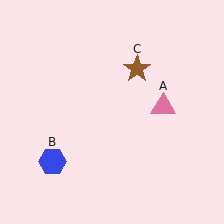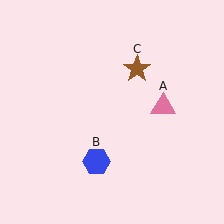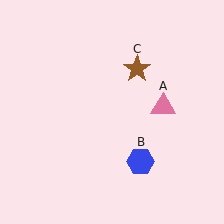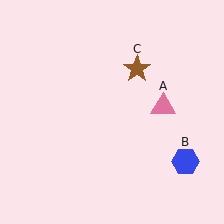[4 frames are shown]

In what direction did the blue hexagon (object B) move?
The blue hexagon (object B) moved right.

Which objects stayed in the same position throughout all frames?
Pink triangle (object A) and brown star (object C) remained stationary.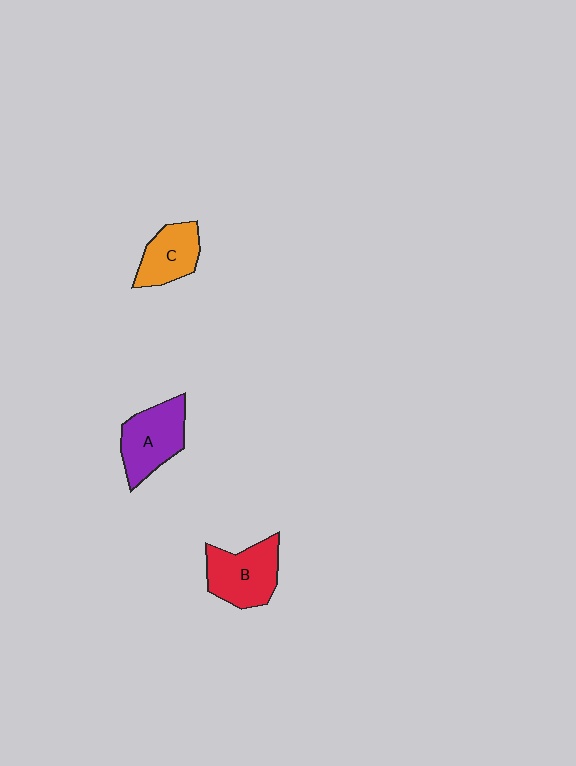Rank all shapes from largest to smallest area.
From largest to smallest: B (red), A (purple), C (orange).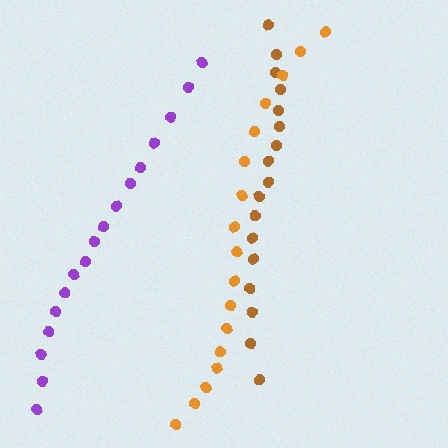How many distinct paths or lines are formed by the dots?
There are 3 distinct paths.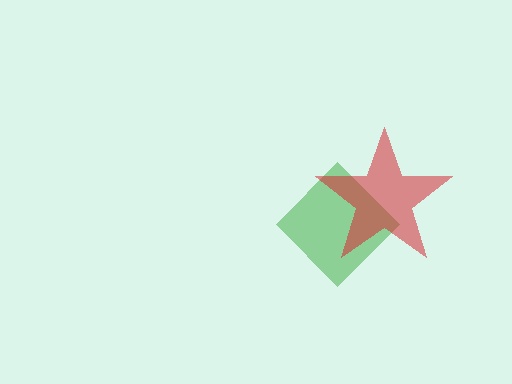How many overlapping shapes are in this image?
There are 2 overlapping shapes in the image.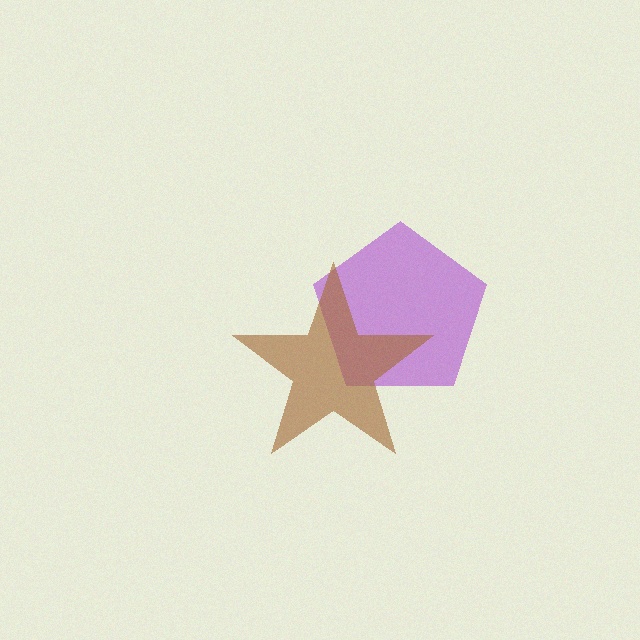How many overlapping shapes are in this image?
There are 2 overlapping shapes in the image.